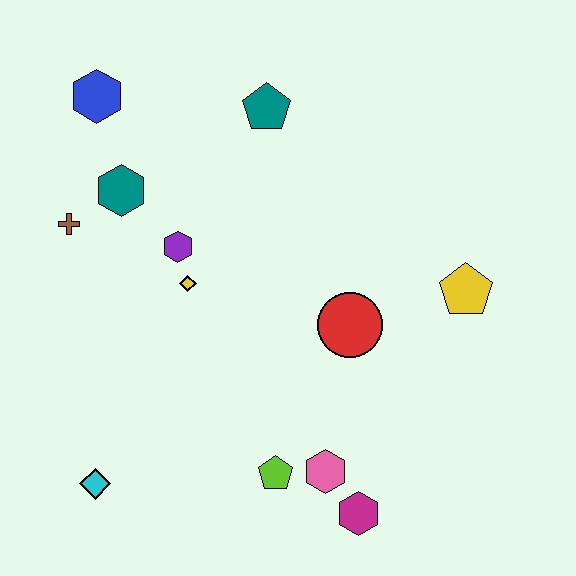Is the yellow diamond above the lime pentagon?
Yes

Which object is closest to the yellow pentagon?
The red circle is closest to the yellow pentagon.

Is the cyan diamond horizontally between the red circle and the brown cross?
Yes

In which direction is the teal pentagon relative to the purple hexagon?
The teal pentagon is above the purple hexagon.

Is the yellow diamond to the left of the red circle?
Yes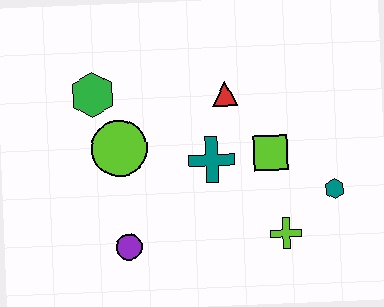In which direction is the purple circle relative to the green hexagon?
The purple circle is below the green hexagon.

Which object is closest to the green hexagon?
The lime circle is closest to the green hexagon.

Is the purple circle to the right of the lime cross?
No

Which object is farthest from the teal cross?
The green hexagon is farthest from the teal cross.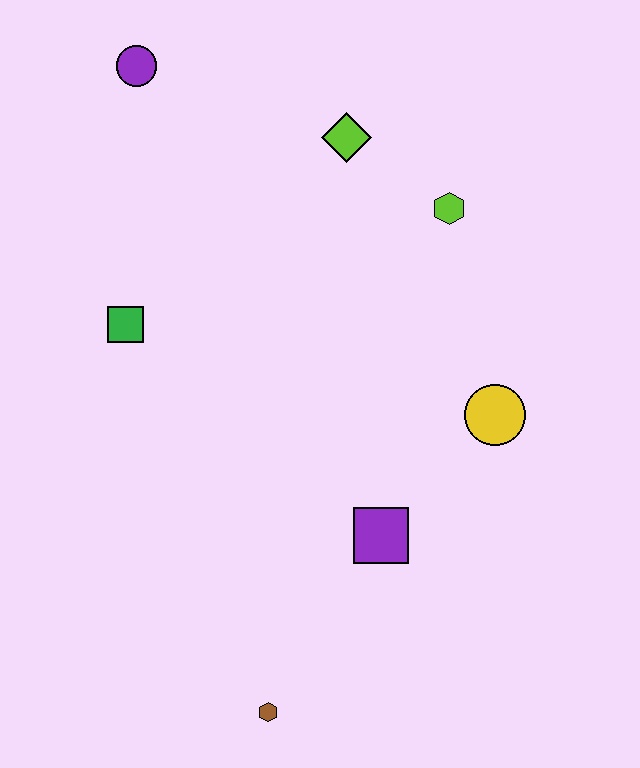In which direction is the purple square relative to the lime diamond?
The purple square is below the lime diamond.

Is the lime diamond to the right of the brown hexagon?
Yes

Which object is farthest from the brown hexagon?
The purple circle is farthest from the brown hexagon.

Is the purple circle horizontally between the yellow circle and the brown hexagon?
No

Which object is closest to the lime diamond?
The lime hexagon is closest to the lime diamond.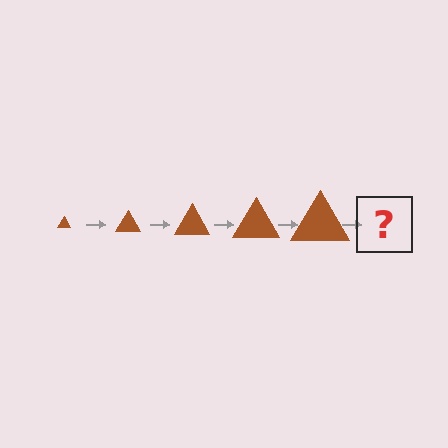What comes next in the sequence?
The next element should be a brown triangle, larger than the previous one.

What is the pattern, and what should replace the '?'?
The pattern is that the triangle gets progressively larger each step. The '?' should be a brown triangle, larger than the previous one.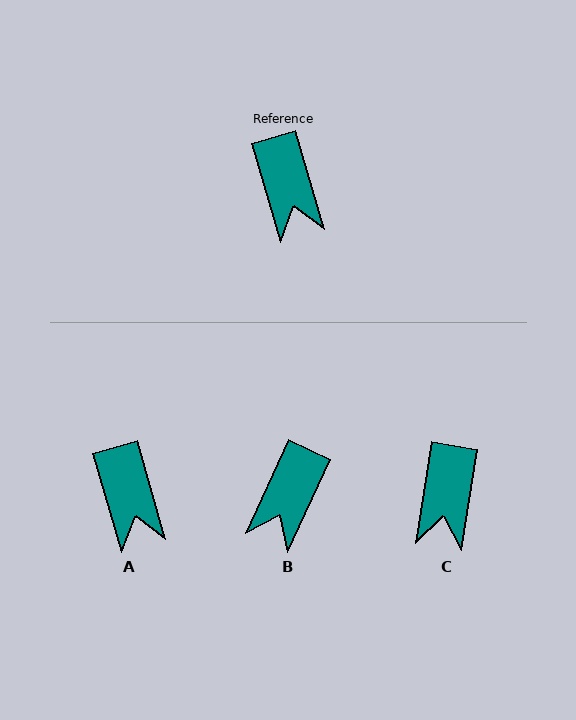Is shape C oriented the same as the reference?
No, it is off by about 25 degrees.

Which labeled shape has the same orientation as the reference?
A.